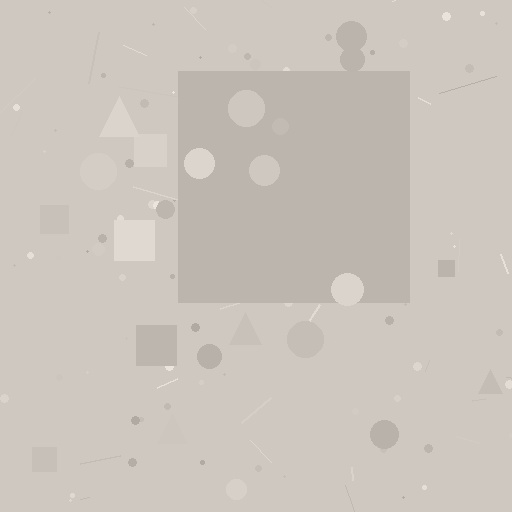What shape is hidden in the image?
A square is hidden in the image.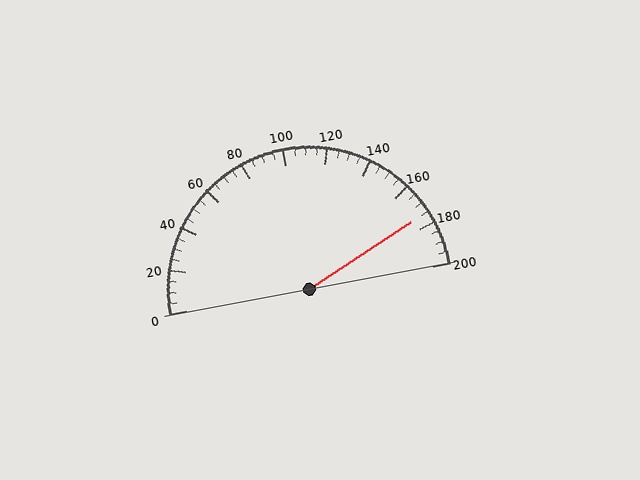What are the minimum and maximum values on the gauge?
The gauge ranges from 0 to 200.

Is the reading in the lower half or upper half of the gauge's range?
The reading is in the upper half of the range (0 to 200).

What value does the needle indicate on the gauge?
The needle indicates approximately 175.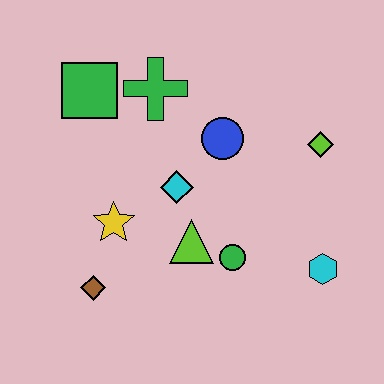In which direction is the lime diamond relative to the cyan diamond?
The lime diamond is to the right of the cyan diamond.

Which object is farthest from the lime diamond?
The brown diamond is farthest from the lime diamond.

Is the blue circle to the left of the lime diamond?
Yes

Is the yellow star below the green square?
Yes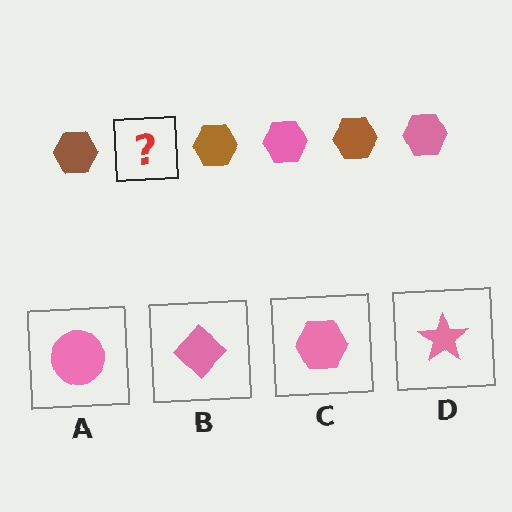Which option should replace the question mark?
Option C.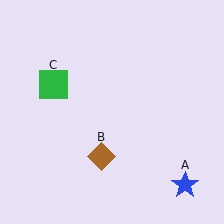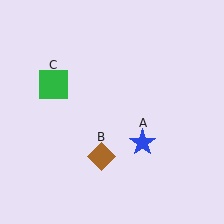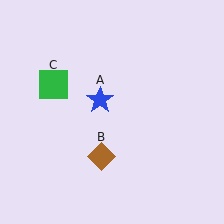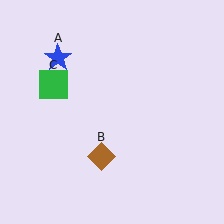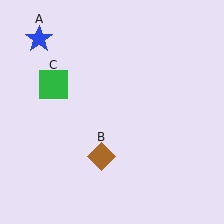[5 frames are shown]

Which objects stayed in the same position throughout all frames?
Brown diamond (object B) and green square (object C) remained stationary.